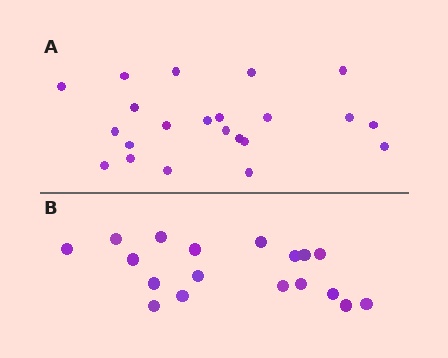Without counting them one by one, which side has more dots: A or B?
Region A (the top region) has more dots.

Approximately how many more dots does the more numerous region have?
Region A has about 4 more dots than region B.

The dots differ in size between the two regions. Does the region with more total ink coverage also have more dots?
No. Region B has more total ink coverage because its dots are larger, but region A actually contains more individual dots. Total area can be misleading — the number of items is what matters here.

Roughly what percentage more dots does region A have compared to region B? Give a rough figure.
About 20% more.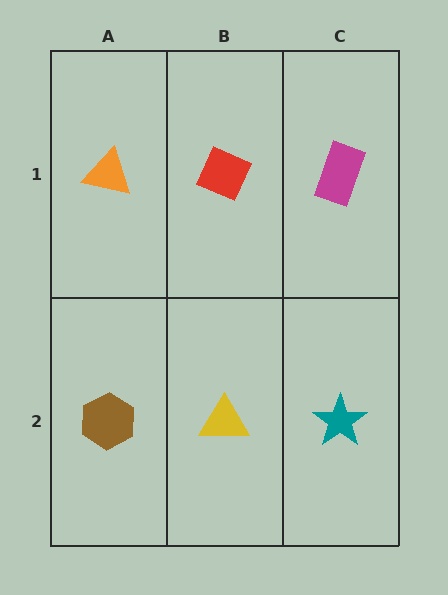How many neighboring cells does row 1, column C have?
2.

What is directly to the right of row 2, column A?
A yellow triangle.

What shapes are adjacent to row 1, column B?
A yellow triangle (row 2, column B), an orange triangle (row 1, column A), a magenta rectangle (row 1, column C).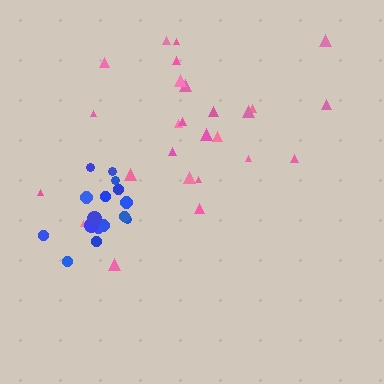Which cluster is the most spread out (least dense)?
Pink.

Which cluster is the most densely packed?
Blue.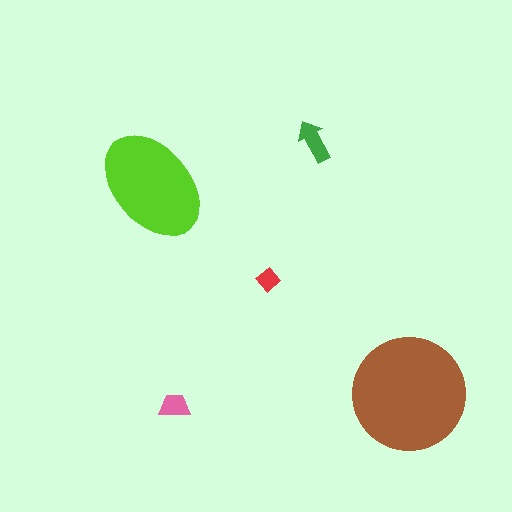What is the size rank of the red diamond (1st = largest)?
5th.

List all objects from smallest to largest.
The red diamond, the pink trapezoid, the green arrow, the lime ellipse, the brown circle.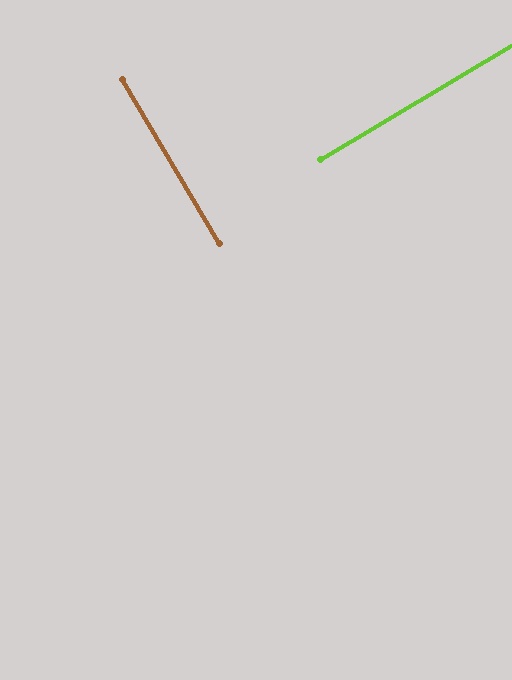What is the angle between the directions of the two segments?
Approximately 90 degrees.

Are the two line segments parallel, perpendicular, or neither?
Perpendicular — they meet at approximately 90°.